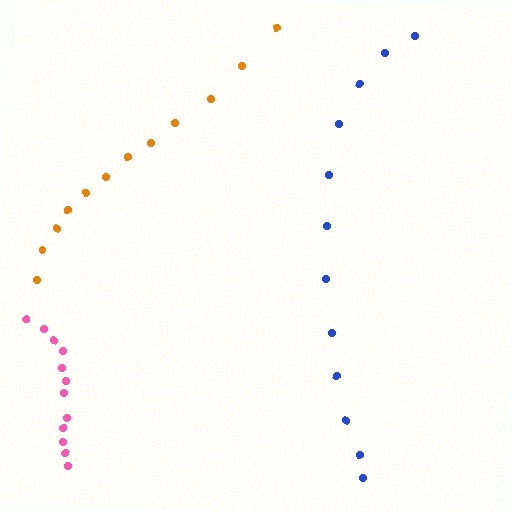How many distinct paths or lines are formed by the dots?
There are 3 distinct paths.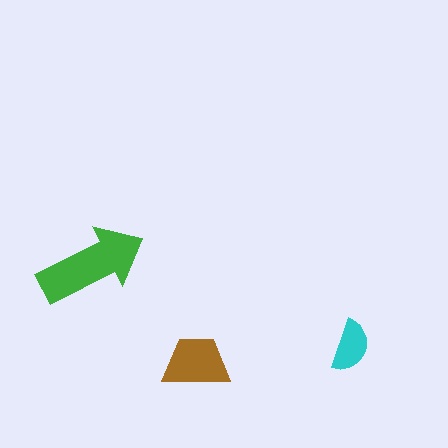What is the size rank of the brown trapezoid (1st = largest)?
2nd.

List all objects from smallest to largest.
The cyan semicircle, the brown trapezoid, the green arrow.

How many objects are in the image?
There are 3 objects in the image.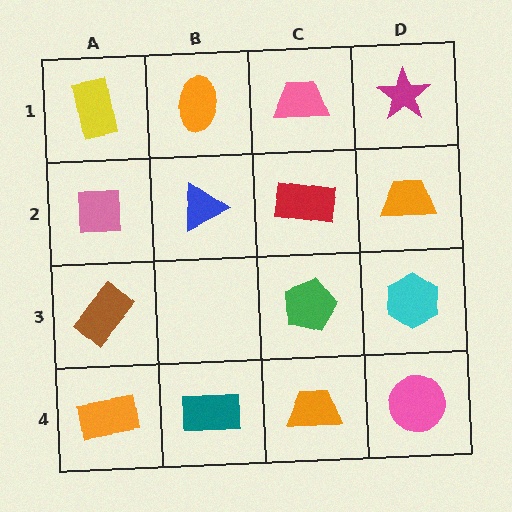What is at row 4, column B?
A teal rectangle.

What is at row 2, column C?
A red rectangle.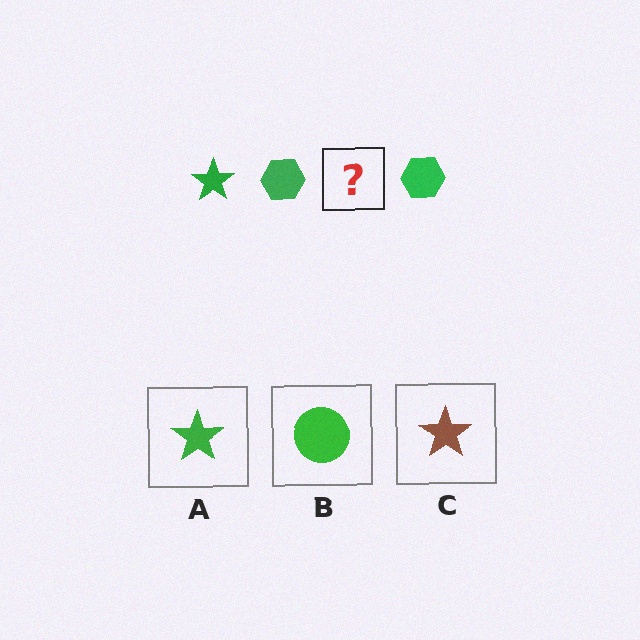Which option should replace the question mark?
Option A.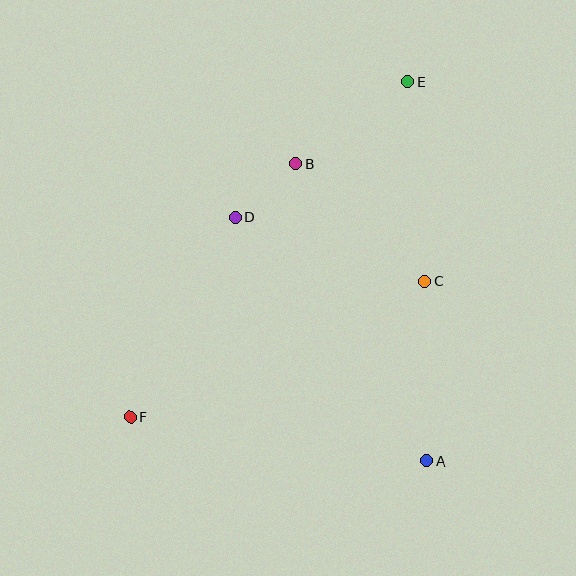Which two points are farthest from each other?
Points E and F are farthest from each other.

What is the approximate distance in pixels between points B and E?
The distance between B and E is approximately 139 pixels.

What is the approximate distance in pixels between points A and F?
The distance between A and F is approximately 300 pixels.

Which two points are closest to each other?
Points B and D are closest to each other.